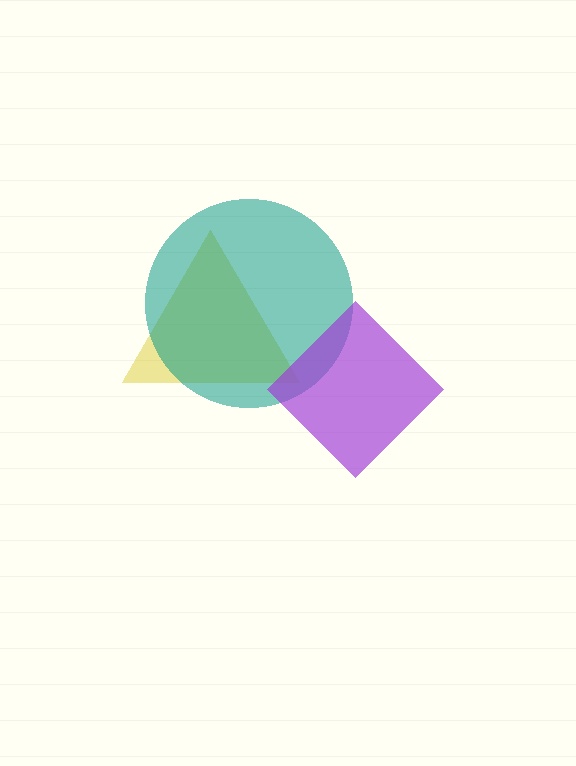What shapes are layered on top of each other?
The layered shapes are: a yellow triangle, a teal circle, a purple diamond.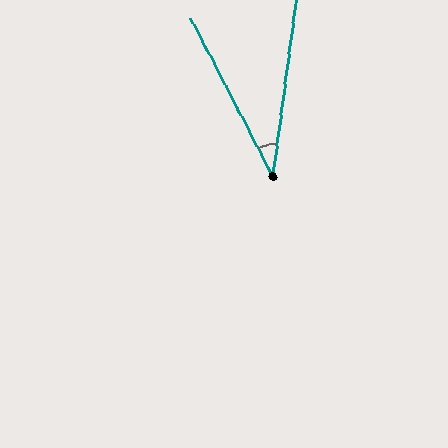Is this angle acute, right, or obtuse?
It is acute.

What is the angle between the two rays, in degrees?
Approximately 35 degrees.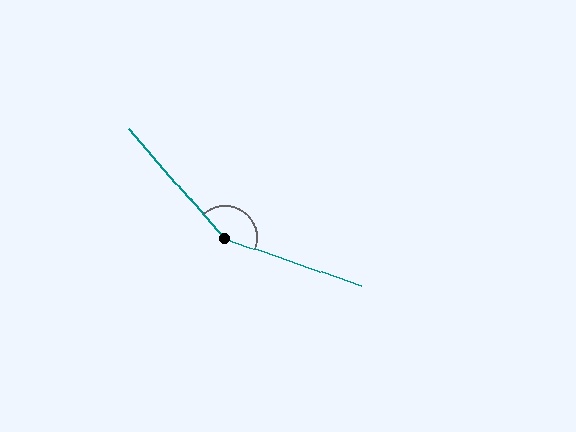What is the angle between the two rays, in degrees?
Approximately 151 degrees.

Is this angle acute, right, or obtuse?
It is obtuse.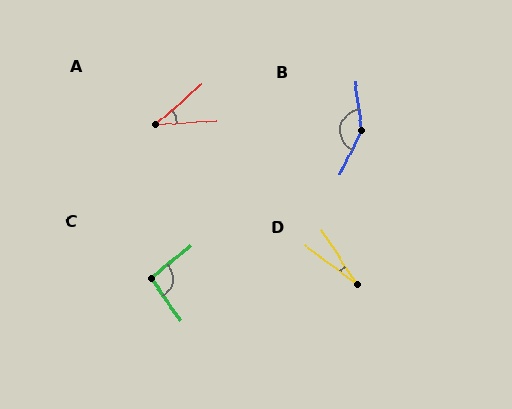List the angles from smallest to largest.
D (20°), A (37°), C (95°), B (147°).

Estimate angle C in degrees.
Approximately 95 degrees.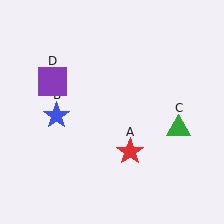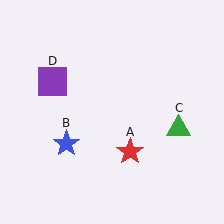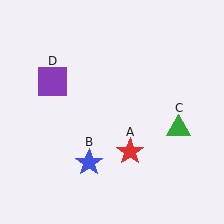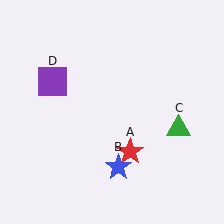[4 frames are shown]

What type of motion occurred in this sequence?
The blue star (object B) rotated counterclockwise around the center of the scene.